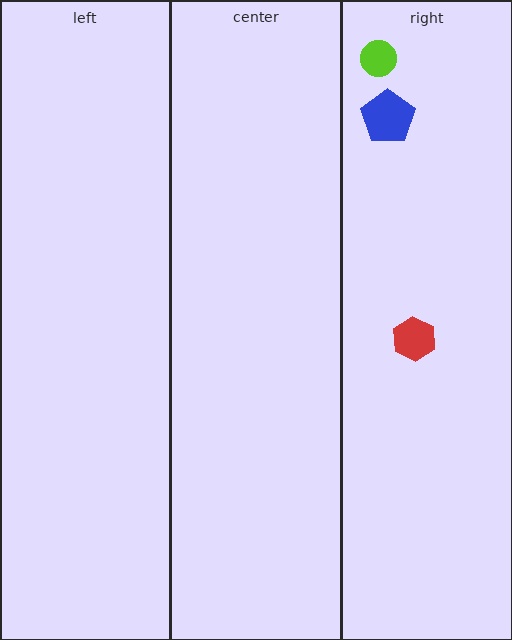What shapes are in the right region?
The lime circle, the red hexagon, the blue pentagon.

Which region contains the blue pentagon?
The right region.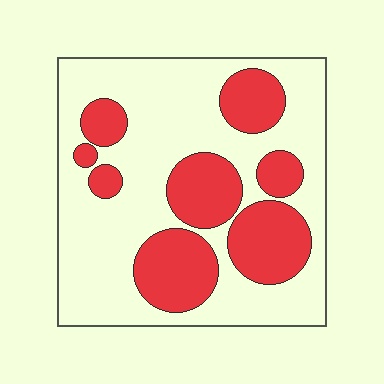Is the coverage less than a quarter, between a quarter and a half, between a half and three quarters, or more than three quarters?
Between a quarter and a half.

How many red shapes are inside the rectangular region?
8.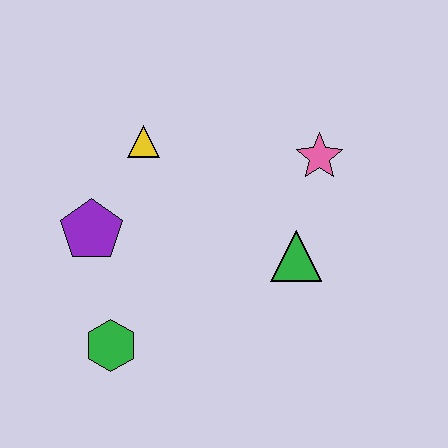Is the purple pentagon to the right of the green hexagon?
No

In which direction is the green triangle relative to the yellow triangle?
The green triangle is to the right of the yellow triangle.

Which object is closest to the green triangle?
The pink star is closest to the green triangle.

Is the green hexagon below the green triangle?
Yes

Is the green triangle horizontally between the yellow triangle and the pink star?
Yes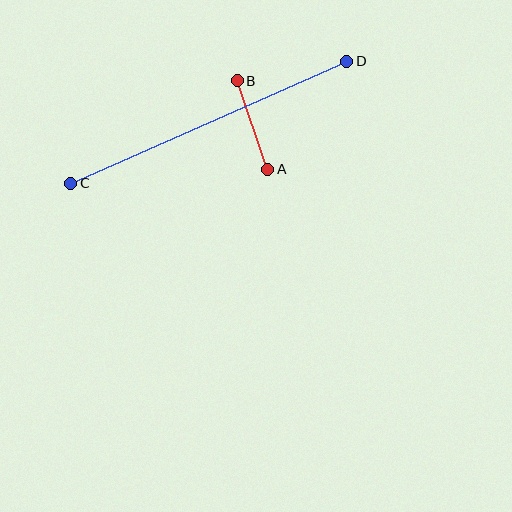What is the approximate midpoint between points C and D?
The midpoint is at approximately (209, 122) pixels.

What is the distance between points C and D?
The distance is approximately 302 pixels.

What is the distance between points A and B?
The distance is approximately 94 pixels.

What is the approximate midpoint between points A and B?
The midpoint is at approximately (253, 125) pixels.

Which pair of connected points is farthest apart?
Points C and D are farthest apart.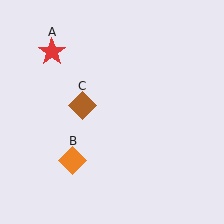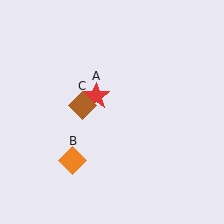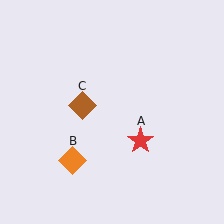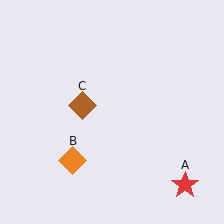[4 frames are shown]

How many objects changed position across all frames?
1 object changed position: red star (object A).